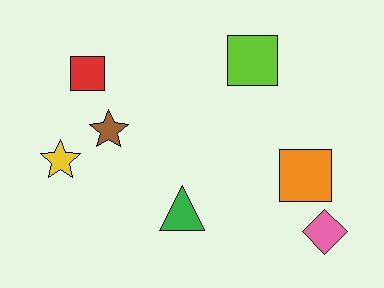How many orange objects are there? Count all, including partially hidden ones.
There is 1 orange object.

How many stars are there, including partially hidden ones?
There are 2 stars.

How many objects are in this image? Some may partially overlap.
There are 7 objects.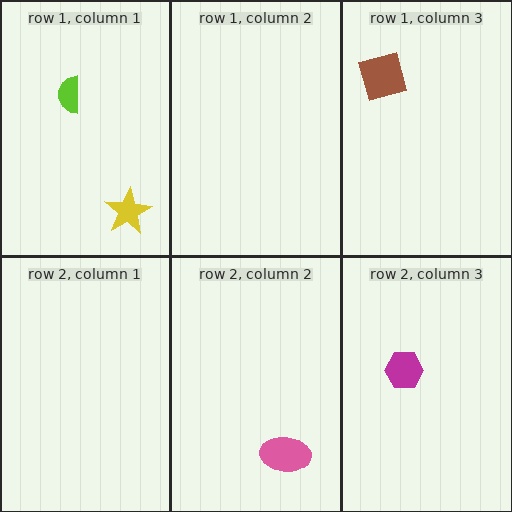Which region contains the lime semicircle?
The row 1, column 1 region.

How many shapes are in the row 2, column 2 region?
1.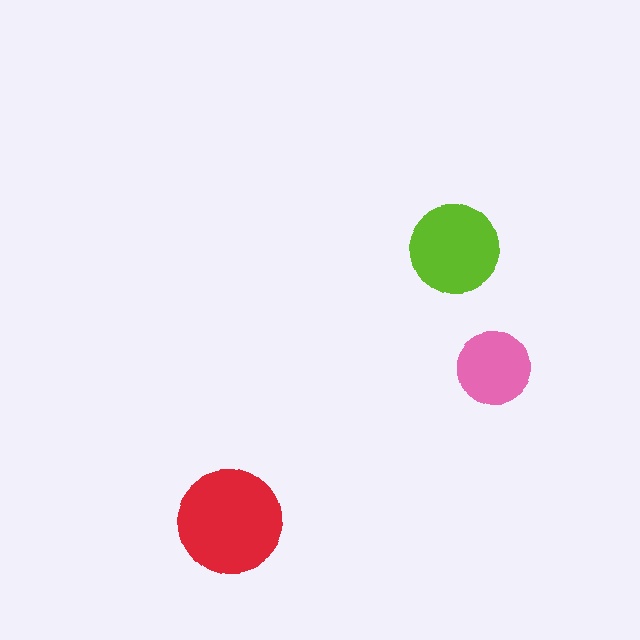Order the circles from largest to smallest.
the red one, the lime one, the pink one.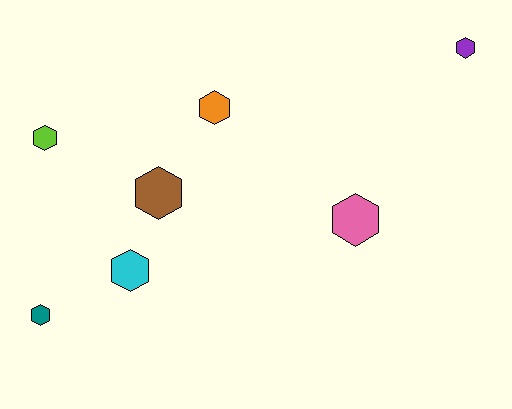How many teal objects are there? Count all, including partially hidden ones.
There is 1 teal object.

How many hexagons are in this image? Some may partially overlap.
There are 7 hexagons.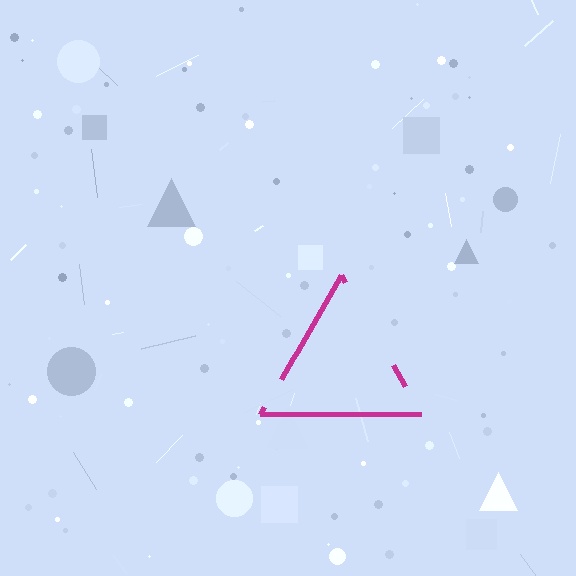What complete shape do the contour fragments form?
The contour fragments form a triangle.